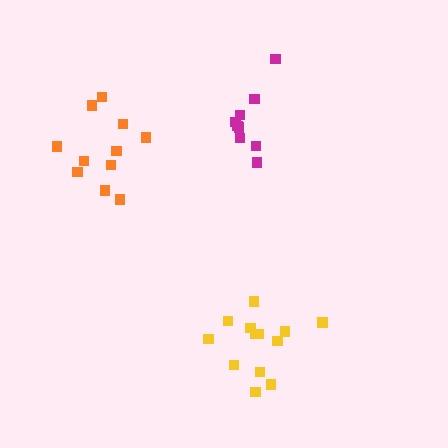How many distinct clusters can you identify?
There are 3 distinct clusters.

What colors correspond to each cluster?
The clusters are colored: magenta, yellow, orange.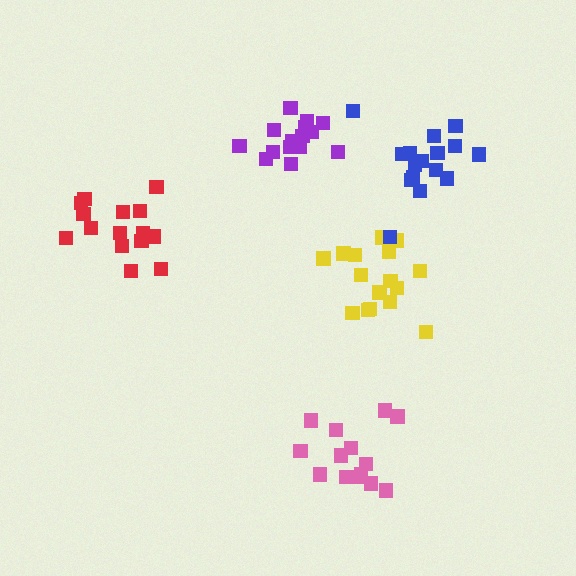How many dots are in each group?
Group 1: 15 dots, Group 2: 16 dots, Group 3: 16 dots, Group 4: 14 dots, Group 5: 15 dots (76 total).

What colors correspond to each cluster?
The clusters are colored: purple, yellow, blue, pink, red.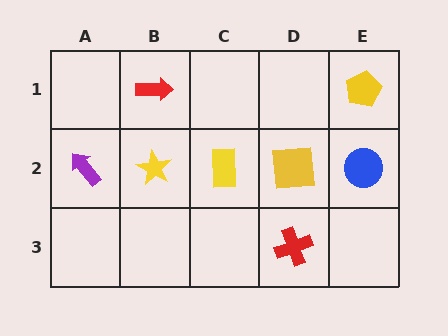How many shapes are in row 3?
1 shape.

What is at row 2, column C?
A yellow rectangle.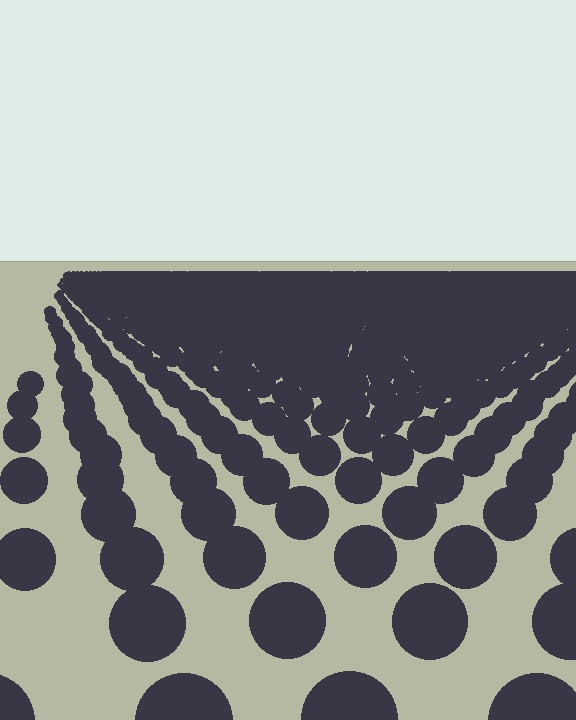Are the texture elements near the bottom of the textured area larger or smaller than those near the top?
Larger. Near the bottom, elements are closer to the viewer and appear at a bigger on-screen size.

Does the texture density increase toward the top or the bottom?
Density increases toward the top.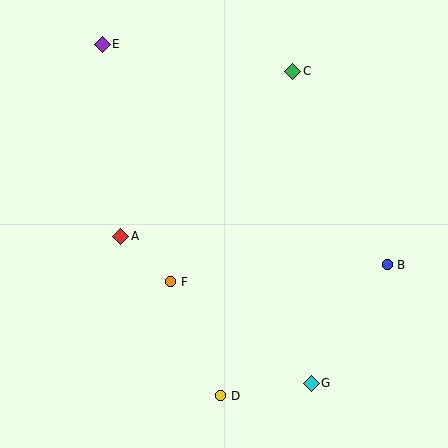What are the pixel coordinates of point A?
Point A is at (121, 236).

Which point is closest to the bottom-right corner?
Point G is closest to the bottom-right corner.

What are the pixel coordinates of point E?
Point E is at (102, 44).